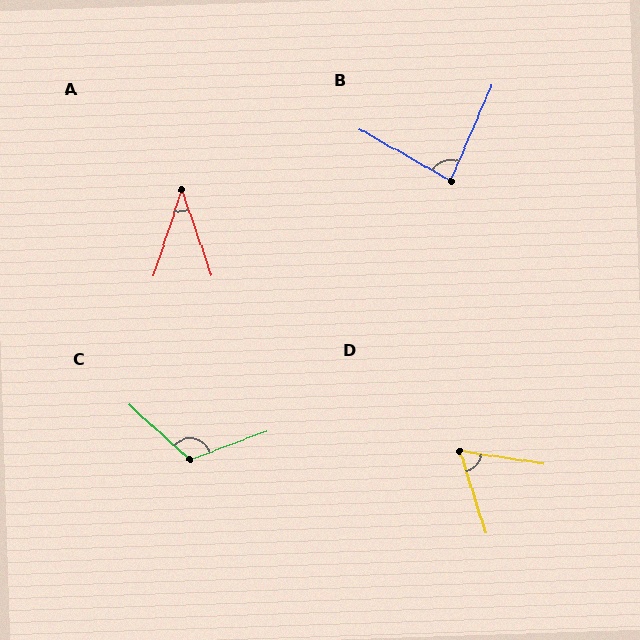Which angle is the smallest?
A, at approximately 37 degrees.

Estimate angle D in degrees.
Approximately 64 degrees.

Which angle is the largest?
C, at approximately 117 degrees.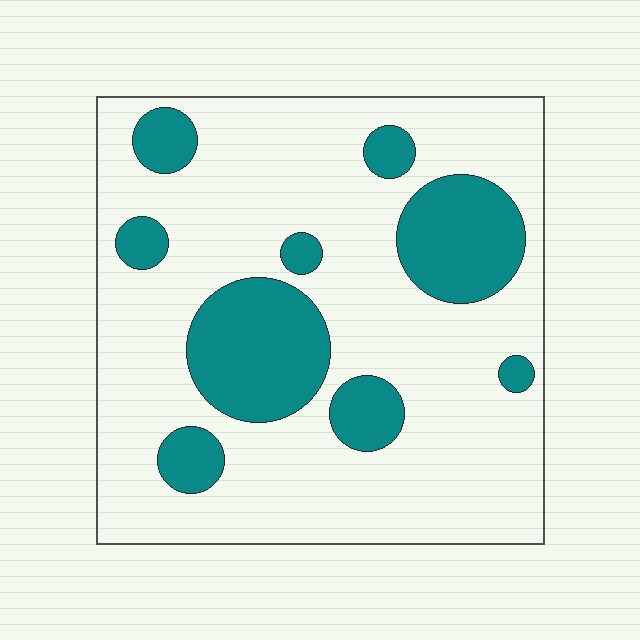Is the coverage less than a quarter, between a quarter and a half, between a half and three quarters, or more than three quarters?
Less than a quarter.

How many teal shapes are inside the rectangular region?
9.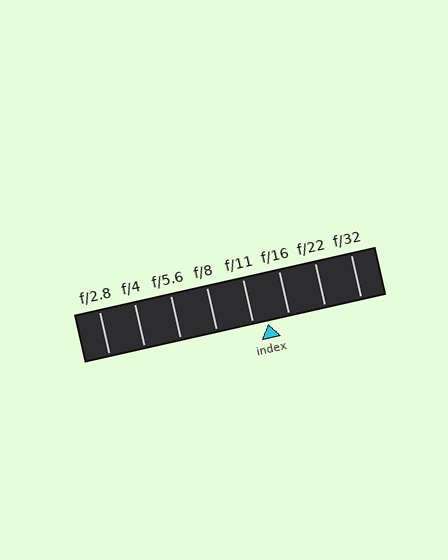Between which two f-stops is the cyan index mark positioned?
The index mark is between f/11 and f/16.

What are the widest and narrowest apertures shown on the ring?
The widest aperture shown is f/2.8 and the narrowest is f/32.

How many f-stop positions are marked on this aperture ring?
There are 8 f-stop positions marked.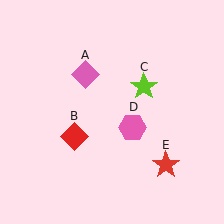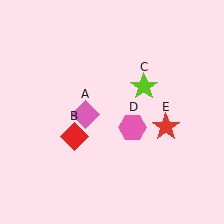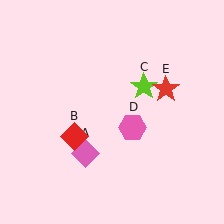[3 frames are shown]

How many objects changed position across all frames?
2 objects changed position: pink diamond (object A), red star (object E).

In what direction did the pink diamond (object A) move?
The pink diamond (object A) moved down.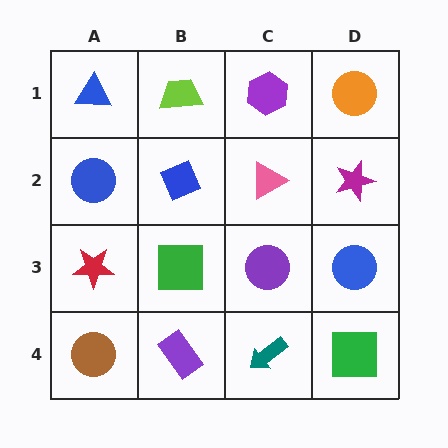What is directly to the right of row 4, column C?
A green square.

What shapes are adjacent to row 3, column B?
A blue diamond (row 2, column B), a purple rectangle (row 4, column B), a red star (row 3, column A), a purple circle (row 3, column C).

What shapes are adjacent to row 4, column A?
A red star (row 3, column A), a purple rectangle (row 4, column B).